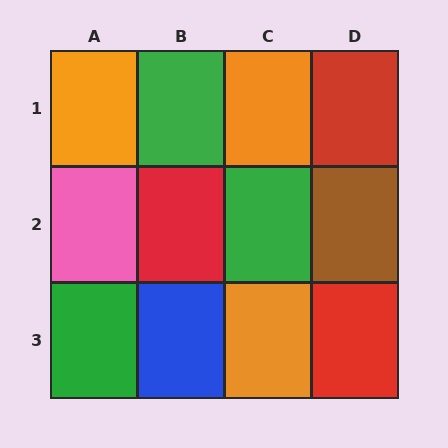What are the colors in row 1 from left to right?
Orange, green, orange, red.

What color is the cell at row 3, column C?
Orange.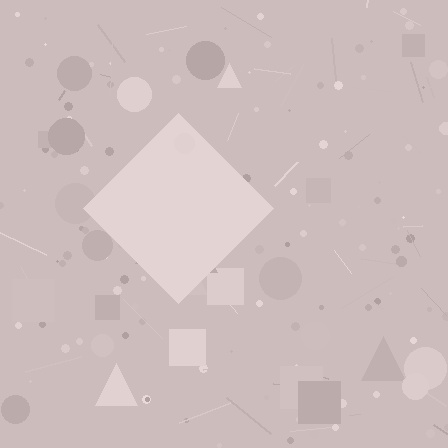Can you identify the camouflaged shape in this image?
The camouflaged shape is a diamond.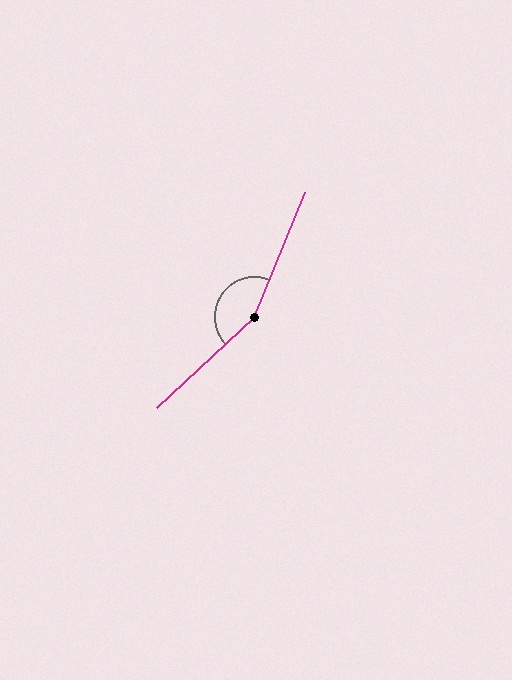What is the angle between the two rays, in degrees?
Approximately 155 degrees.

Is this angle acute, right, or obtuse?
It is obtuse.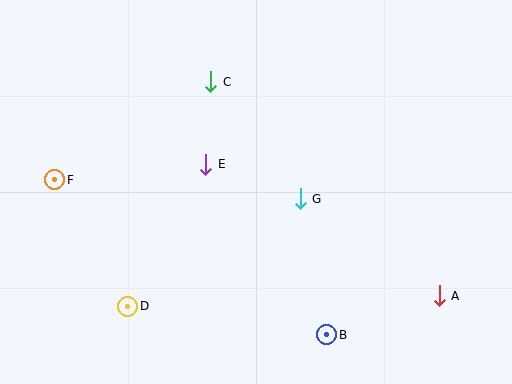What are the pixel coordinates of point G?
Point G is at (300, 199).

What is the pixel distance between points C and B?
The distance between C and B is 278 pixels.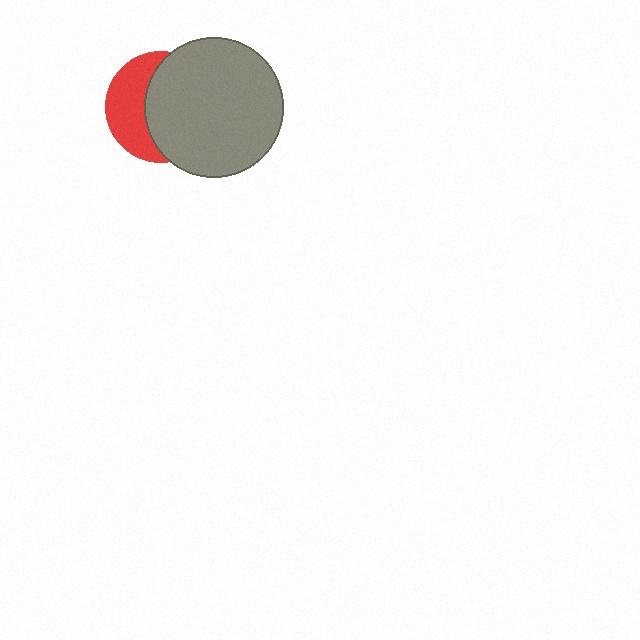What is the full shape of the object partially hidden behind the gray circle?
The partially hidden object is a red circle.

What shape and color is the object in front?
The object in front is a gray circle.